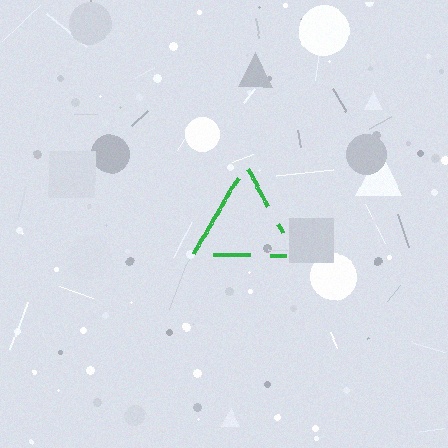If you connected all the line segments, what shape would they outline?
They would outline a triangle.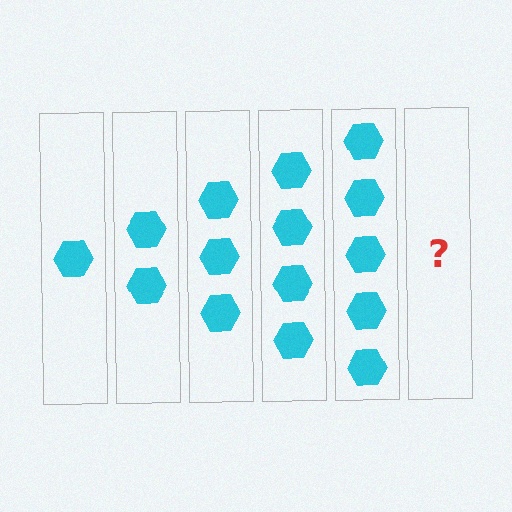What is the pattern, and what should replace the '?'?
The pattern is that each step adds one more hexagon. The '?' should be 6 hexagons.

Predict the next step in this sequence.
The next step is 6 hexagons.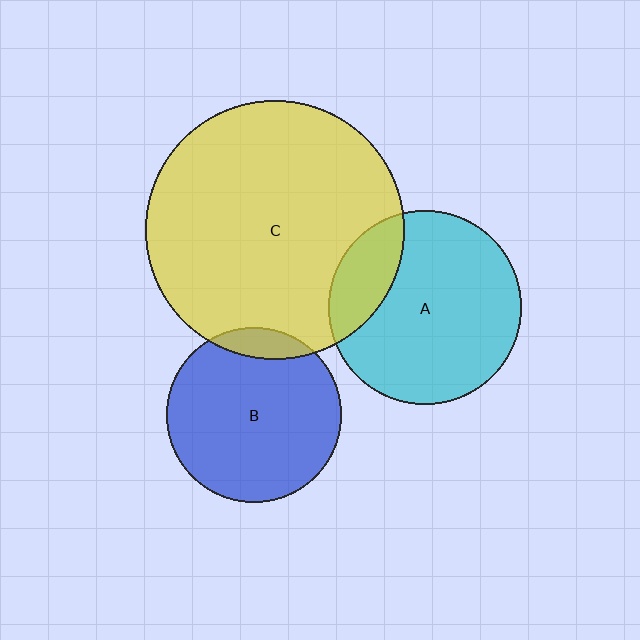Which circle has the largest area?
Circle C (yellow).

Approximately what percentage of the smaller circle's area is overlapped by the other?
Approximately 10%.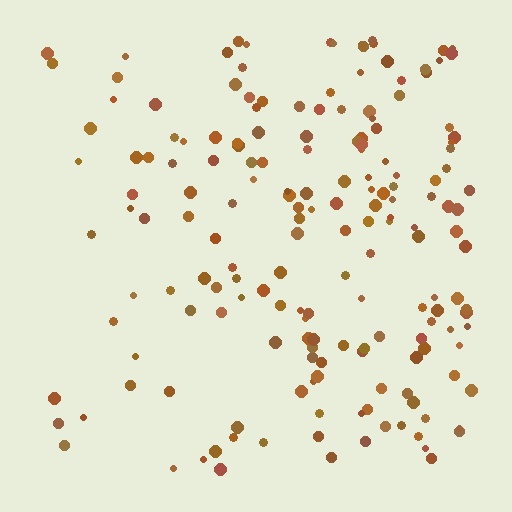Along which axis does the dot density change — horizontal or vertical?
Horizontal.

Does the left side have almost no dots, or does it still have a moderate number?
Still a moderate number, just noticeably fewer than the right.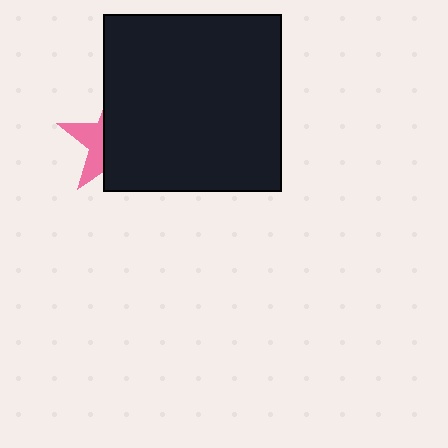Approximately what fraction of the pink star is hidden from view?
Roughly 66% of the pink star is hidden behind the black square.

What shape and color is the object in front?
The object in front is a black square.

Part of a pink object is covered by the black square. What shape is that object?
It is a star.